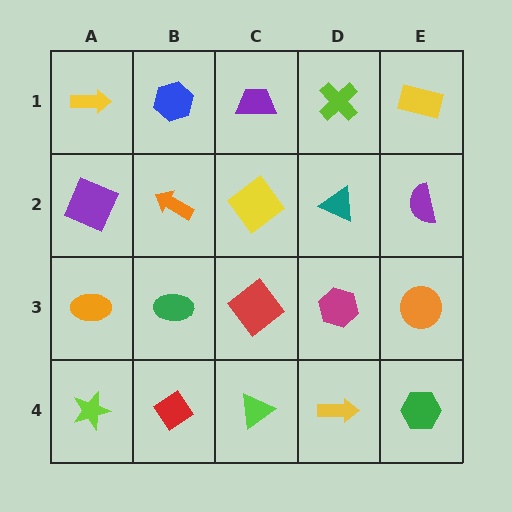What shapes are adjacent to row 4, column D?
A magenta hexagon (row 3, column D), a lime triangle (row 4, column C), a green hexagon (row 4, column E).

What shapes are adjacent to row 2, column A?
A yellow arrow (row 1, column A), an orange ellipse (row 3, column A), an orange arrow (row 2, column B).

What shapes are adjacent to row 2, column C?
A purple trapezoid (row 1, column C), a red diamond (row 3, column C), an orange arrow (row 2, column B), a teal triangle (row 2, column D).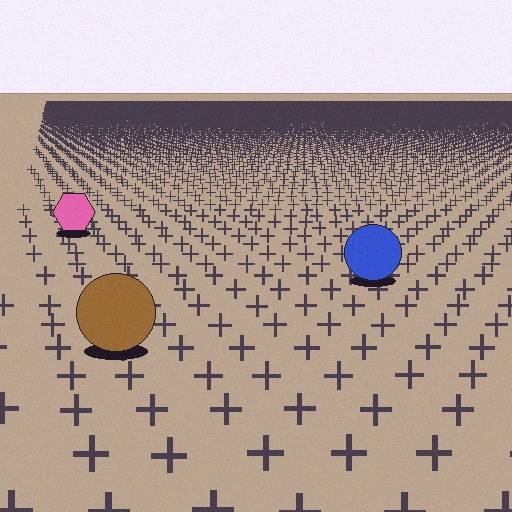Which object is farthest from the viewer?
The pink hexagon is farthest from the viewer. It appears smaller and the ground texture around it is denser.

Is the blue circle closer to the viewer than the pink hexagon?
Yes. The blue circle is closer — you can tell from the texture gradient: the ground texture is coarser near it.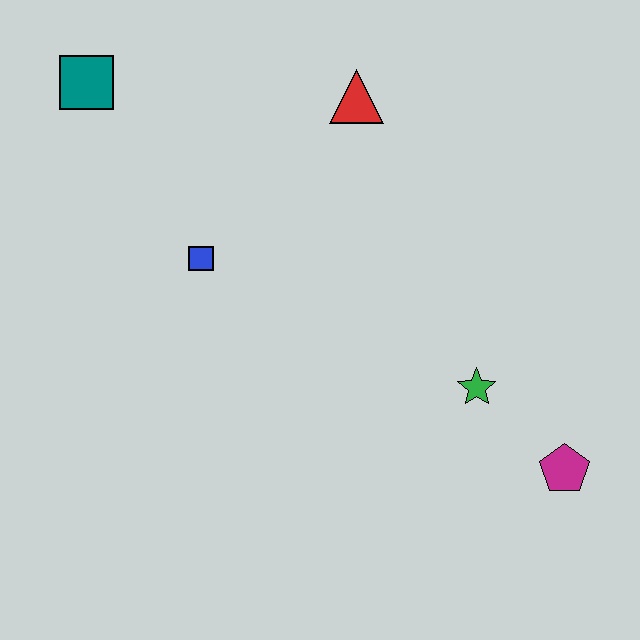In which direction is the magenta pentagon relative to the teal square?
The magenta pentagon is to the right of the teal square.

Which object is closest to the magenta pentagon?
The green star is closest to the magenta pentagon.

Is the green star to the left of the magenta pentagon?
Yes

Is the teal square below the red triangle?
No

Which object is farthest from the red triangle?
The magenta pentagon is farthest from the red triangle.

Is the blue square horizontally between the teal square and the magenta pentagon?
Yes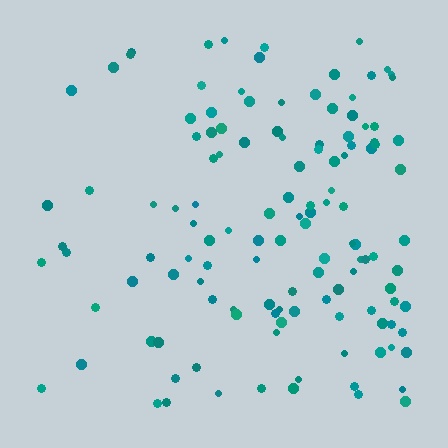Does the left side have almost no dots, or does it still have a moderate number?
Still a moderate number, just noticeably fewer than the right.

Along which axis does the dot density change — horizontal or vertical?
Horizontal.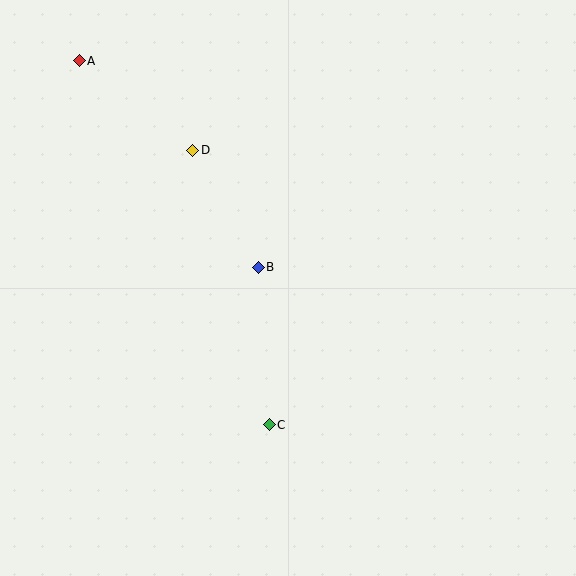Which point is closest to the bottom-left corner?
Point C is closest to the bottom-left corner.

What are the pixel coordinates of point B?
Point B is at (258, 267).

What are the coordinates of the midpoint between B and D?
The midpoint between B and D is at (225, 209).